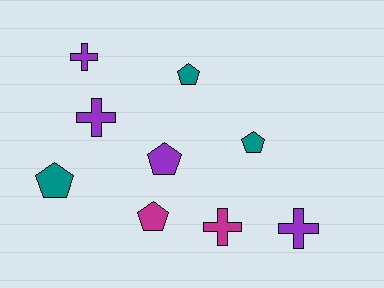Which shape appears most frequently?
Pentagon, with 5 objects.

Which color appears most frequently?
Purple, with 4 objects.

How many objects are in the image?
There are 9 objects.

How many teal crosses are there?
There are no teal crosses.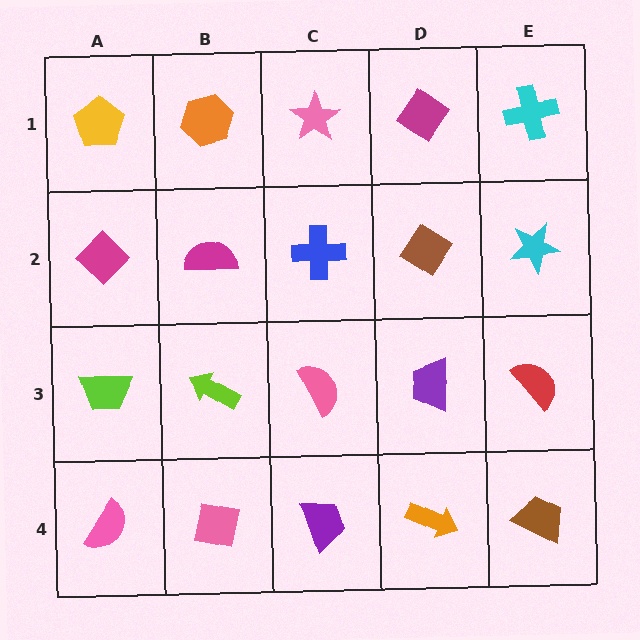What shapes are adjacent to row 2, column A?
A yellow pentagon (row 1, column A), a lime trapezoid (row 3, column A), a magenta semicircle (row 2, column B).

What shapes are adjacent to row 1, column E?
A cyan star (row 2, column E), a magenta diamond (row 1, column D).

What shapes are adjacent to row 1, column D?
A brown diamond (row 2, column D), a pink star (row 1, column C), a cyan cross (row 1, column E).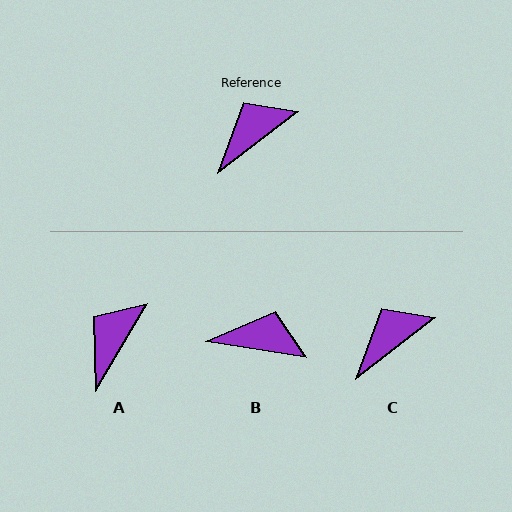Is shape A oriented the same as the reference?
No, it is off by about 22 degrees.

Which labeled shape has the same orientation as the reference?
C.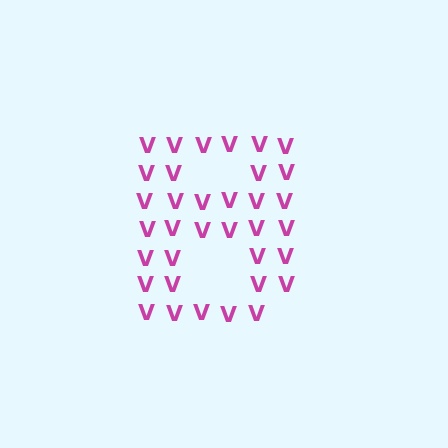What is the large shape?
The large shape is the letter B.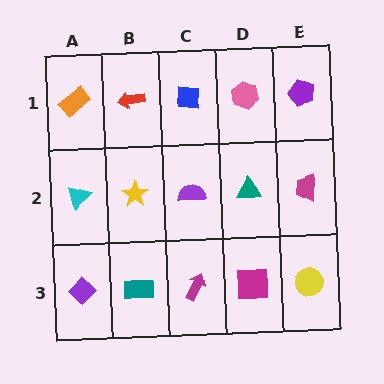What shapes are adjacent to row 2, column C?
A blue square (row 1, column C), a magenta arrow (row 3, column C), a yellow star (row 2, column B), a teal triangle (row 2, column D).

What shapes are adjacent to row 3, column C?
A purple semicircle (row 2, column C), a teal rectangle (row 3, column B), a magenta square (row 3, column D).